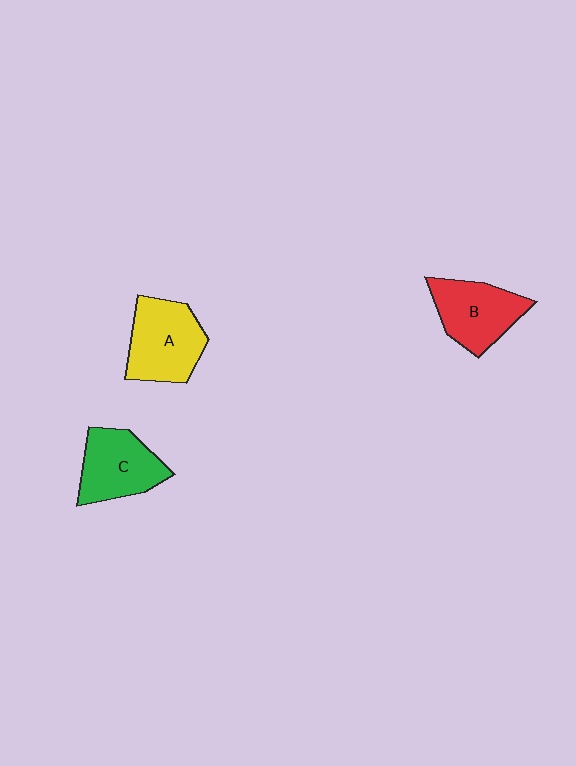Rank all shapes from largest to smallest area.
From largest to smallest: A (yellow), B (red), C (green).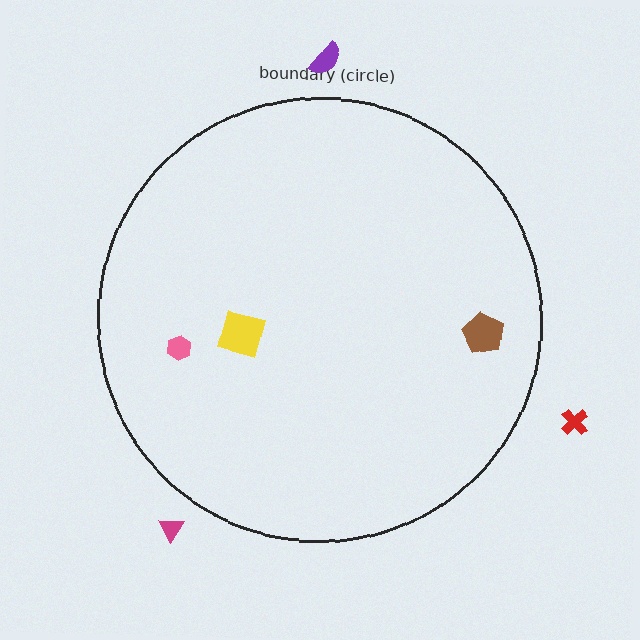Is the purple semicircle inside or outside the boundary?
Outside.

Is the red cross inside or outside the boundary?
Outside.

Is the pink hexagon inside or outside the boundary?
Inside.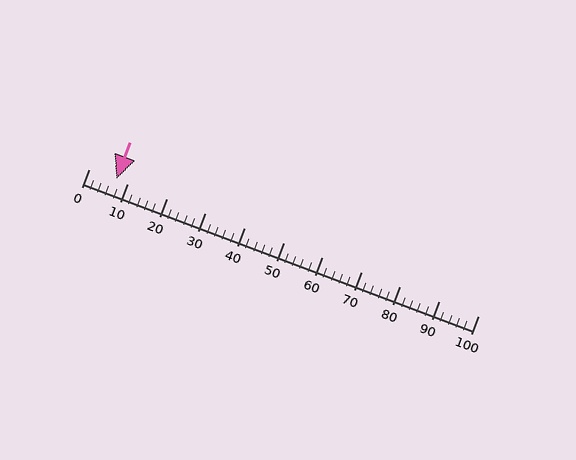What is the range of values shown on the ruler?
The ruler shows values from 0 to 100.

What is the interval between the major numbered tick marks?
The major tick marks are spaced 10 units apart.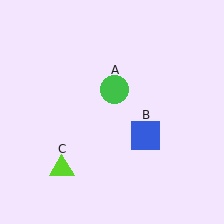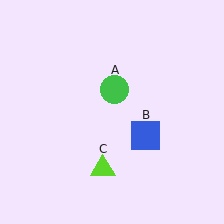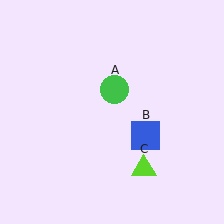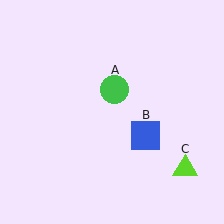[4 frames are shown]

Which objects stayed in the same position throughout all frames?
Green circle (object A) and blue square (object B) remained stationary.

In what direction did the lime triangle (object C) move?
The lime triangle (object C) moved right.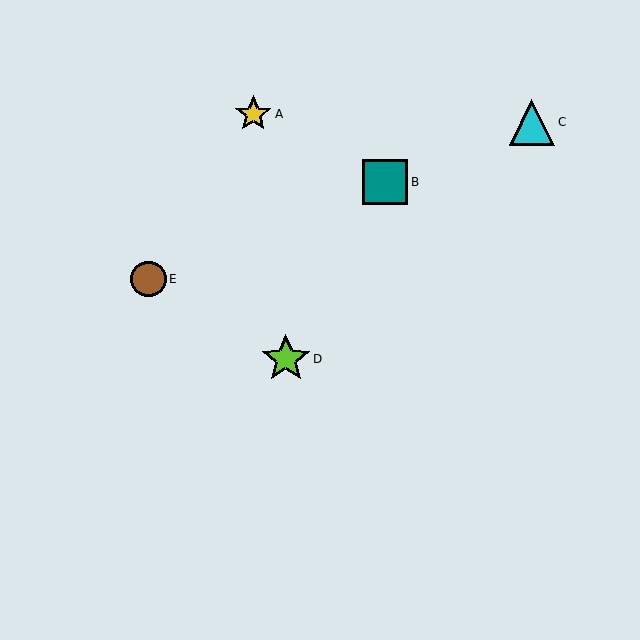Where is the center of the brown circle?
The center of the brown circle is at (149, 279).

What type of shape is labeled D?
Shape D is a lime star.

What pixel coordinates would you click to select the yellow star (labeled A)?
Click at (253, 114) to select the yellow star A.